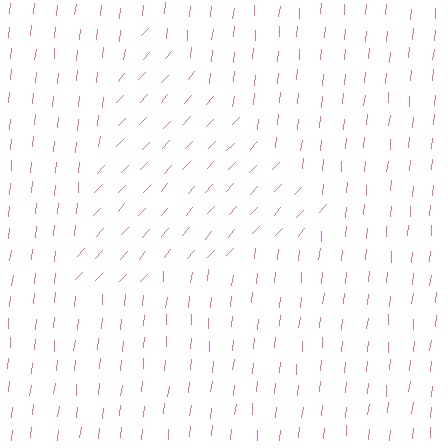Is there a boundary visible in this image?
Yes, there is a texture boundary formed by a change in line orientation.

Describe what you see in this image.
The image is filled with small pink line segments. A triangle region in the image has lines oriented differently from the surrounding lines, creating a visible texture boundary.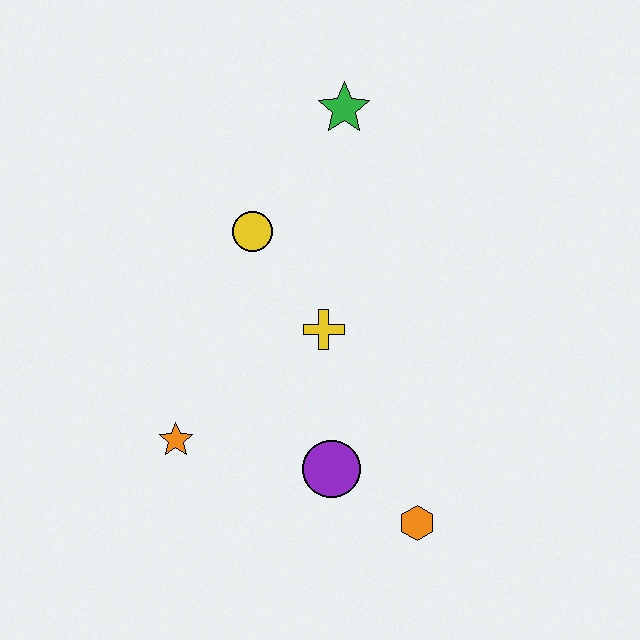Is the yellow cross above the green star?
No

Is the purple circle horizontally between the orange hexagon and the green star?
No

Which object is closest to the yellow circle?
The yellow cross is closest to the yellow circle.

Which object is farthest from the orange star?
The green star is farthest from the orange star.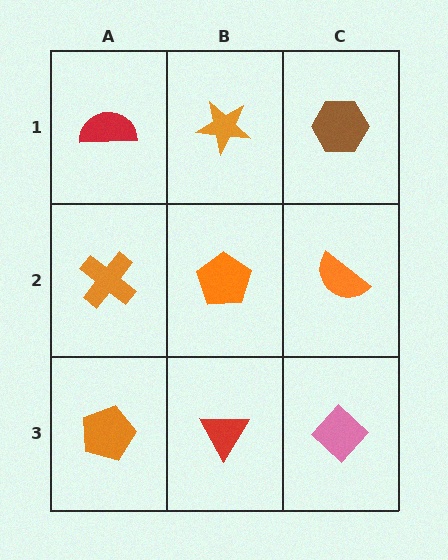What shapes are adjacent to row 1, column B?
An orange pentagon (row 2, column B), a red semicircle (row 1, column A), a brown hexagon (row 1, column C).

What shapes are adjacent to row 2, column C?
A brown hexagon (row 1, column C), a pink diamond (row 3, column C), an orange pentagon (row 2, column B).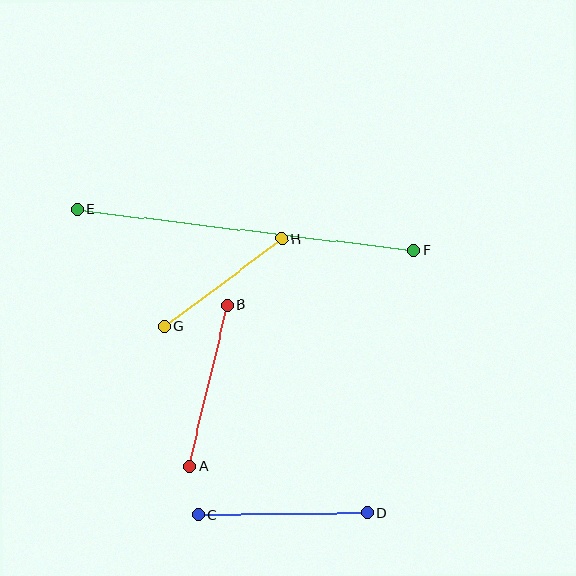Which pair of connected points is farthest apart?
Points E and F are farthest apart.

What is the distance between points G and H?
The distance is approximately 147 pixels.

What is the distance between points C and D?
The distance is approximately 169 pixels.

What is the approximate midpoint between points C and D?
The midpoint is at approximately (283, 514) pixels.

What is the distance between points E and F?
The distance is approximately 339 pixels.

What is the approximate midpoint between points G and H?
The midpoint is at approximately (223, 283) pixels.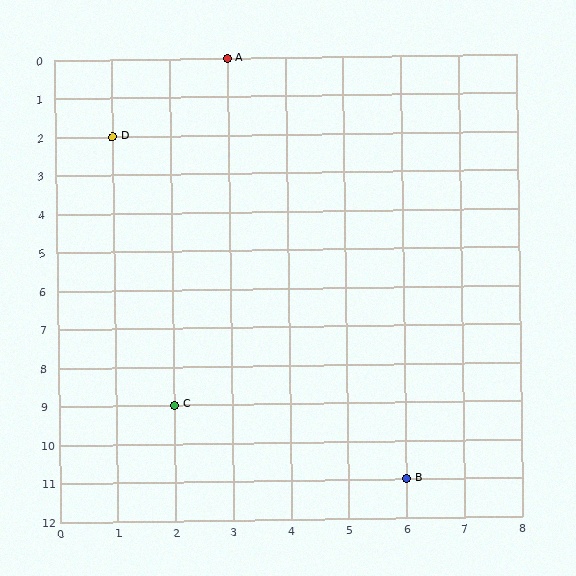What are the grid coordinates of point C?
Point C is at grid coordinates (2, 9).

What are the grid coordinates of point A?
Point A is at grid coordinates (3, 0).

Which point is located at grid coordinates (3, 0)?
Point A is at (3, 0).